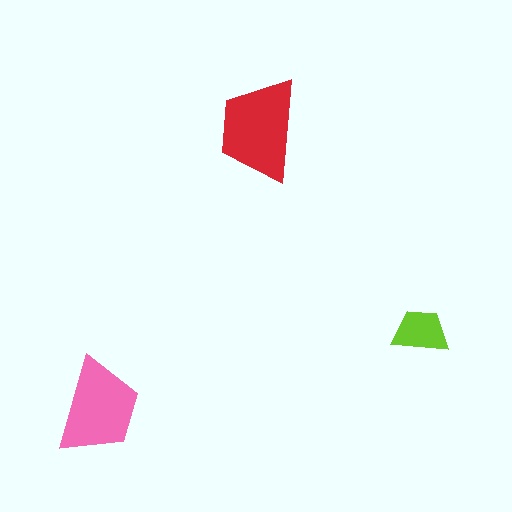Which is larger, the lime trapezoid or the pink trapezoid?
The pink one.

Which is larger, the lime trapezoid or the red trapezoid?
The red one.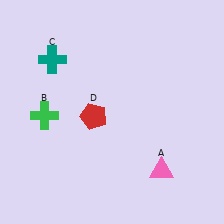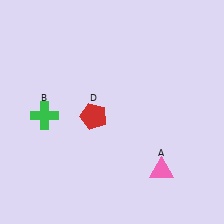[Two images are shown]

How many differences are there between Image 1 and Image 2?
There is 1 difference between the two images.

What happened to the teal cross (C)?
The teal cross (C) was removed in Image 2. It was in the top-left area of Image 1.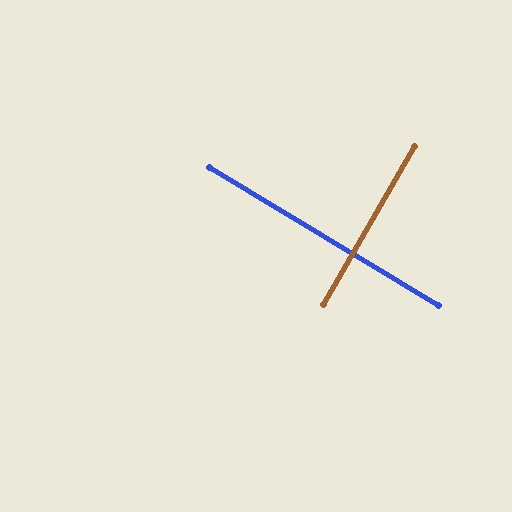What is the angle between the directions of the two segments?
Approximately 89 degrees.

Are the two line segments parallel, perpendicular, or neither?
Perpendicular — they meet at approximately 89°.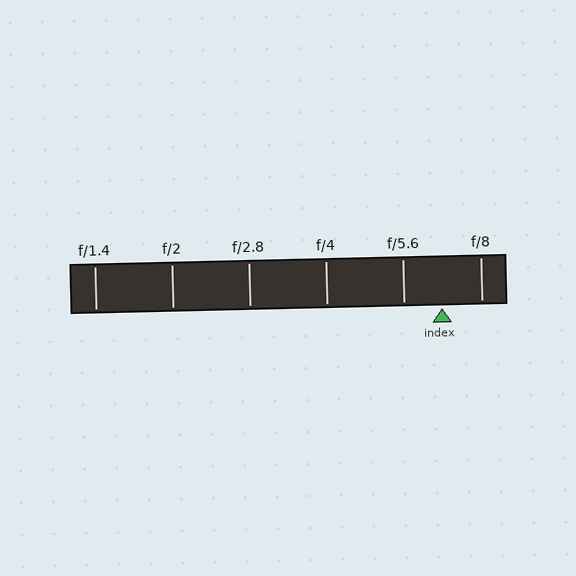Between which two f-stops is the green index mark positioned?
The index mark is between f/5.6 and f/8.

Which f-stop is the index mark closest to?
The index mark is closest to f/5.6.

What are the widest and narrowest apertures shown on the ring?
The widest aperture shown is f/1.4 and the narrowest is f/8.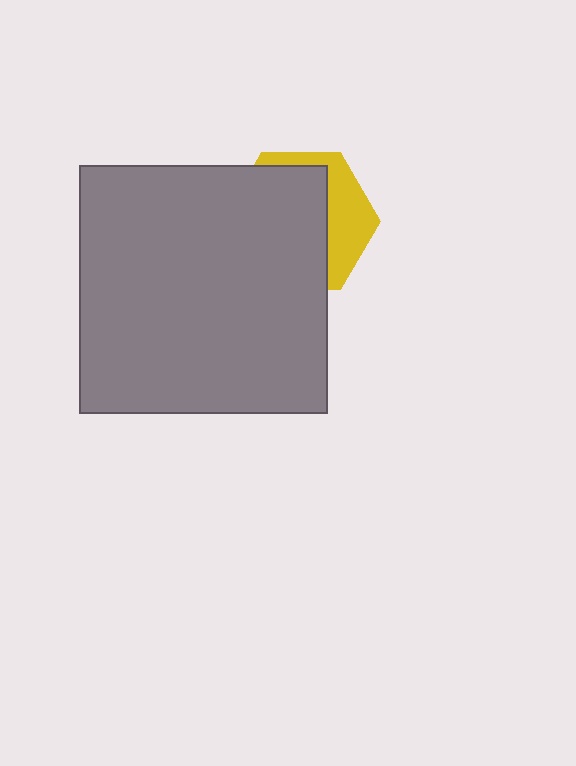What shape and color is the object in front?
The object in front is a gray square.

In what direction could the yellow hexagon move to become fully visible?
The yellow hexagon could move right. That would shift it out from behind the gray square entirely.